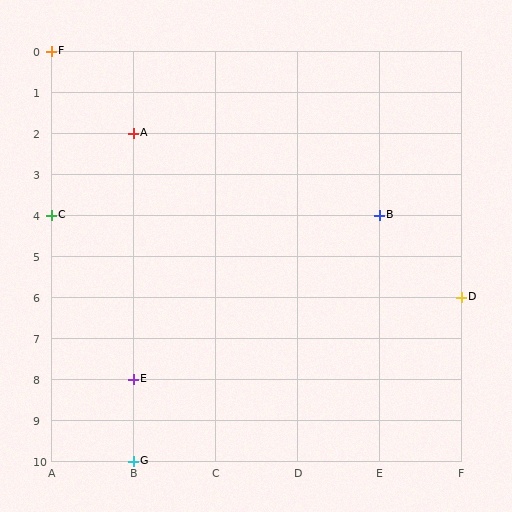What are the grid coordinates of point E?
Point E is at grid coordinates (B, 8).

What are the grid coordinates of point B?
Point B is at grid coordinates (E, 4).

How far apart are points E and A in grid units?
Points E and A are 6 rows apart.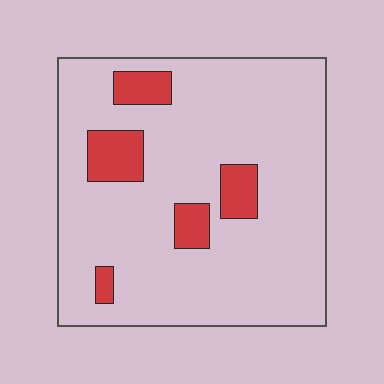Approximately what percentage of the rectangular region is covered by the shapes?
Approximately 15%.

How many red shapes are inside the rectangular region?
5.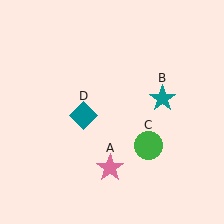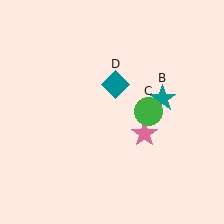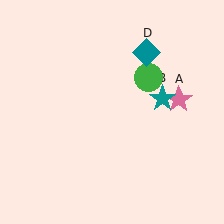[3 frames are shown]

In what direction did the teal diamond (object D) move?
The teal diamond (object D) moved up and to the right.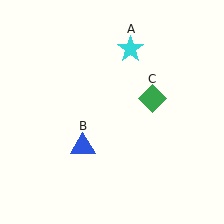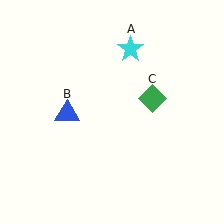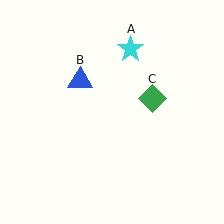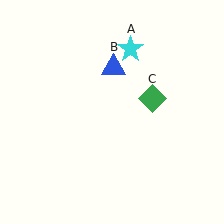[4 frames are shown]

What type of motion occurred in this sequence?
The blue triangle (object B) rotated clockwise around the center of the scene.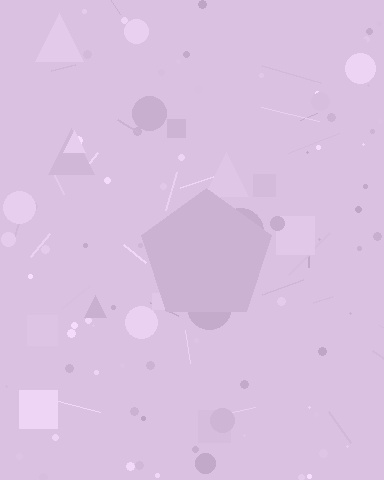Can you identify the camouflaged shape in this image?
The camouflaged shape is a pentagon.